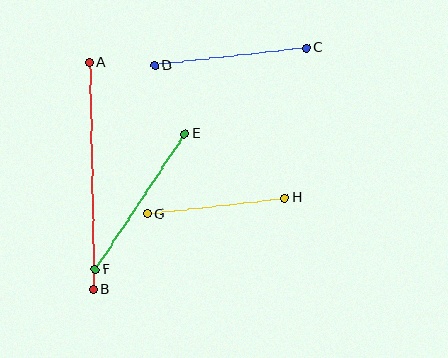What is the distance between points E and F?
The distance is approximately 162 pixels.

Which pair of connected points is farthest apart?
Points A and B are farthest apart.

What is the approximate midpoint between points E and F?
The midpoint is at approximately (140, 202) pixels.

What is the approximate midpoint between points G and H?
The midpoint is at approximately (216, 206) pixels.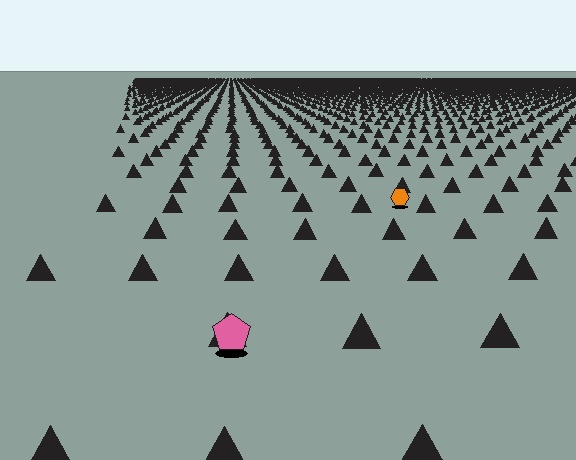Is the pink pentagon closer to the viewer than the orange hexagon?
Yes. The pink pentagon is closer — you can tell from the texture gradient: the ground texture is coarser near it.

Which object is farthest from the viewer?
The orange hexagon is farthest from the viewer. It appears smaller and the ground texture around it is denser.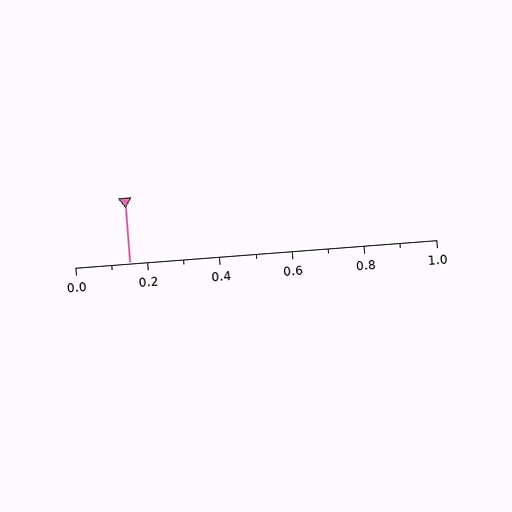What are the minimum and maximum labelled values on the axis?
The axis runs from 0.0 to 1.0.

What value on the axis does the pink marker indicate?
The marker indicates approximately 0.15.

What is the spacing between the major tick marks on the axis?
The major ticks are spaced 0.2 apart.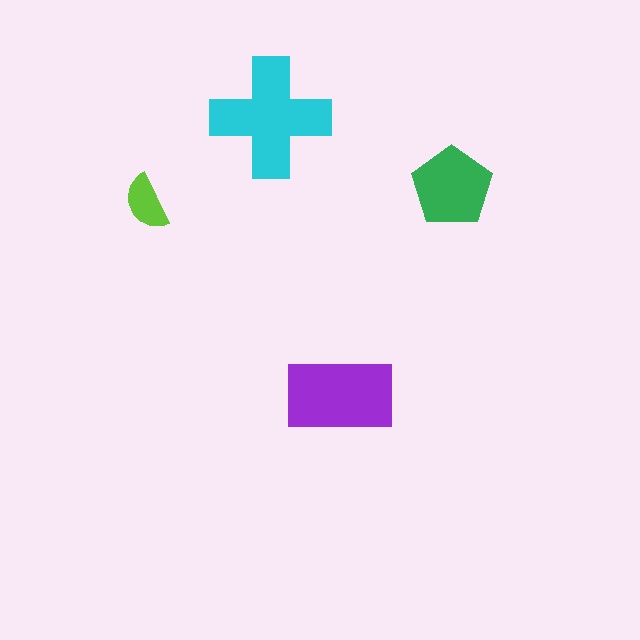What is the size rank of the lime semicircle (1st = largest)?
4th.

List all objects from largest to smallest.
The cyan cross, the purple rectangle, the green pentagon, the lime semicircle.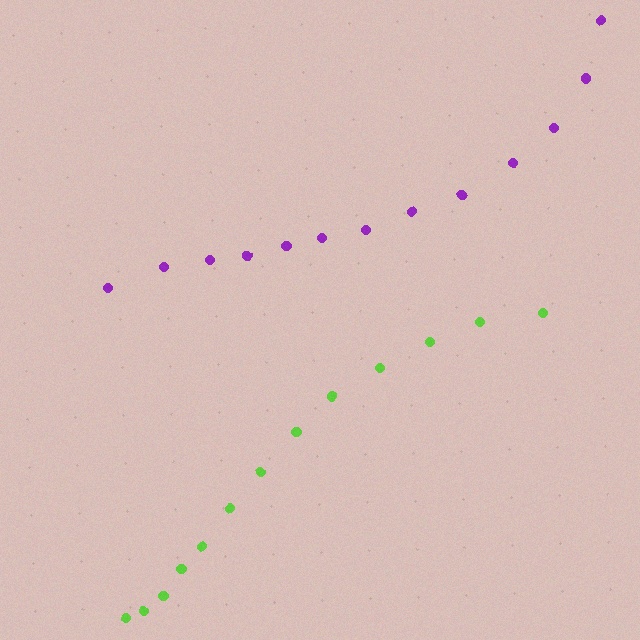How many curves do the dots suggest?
There are 2 distinct paths.